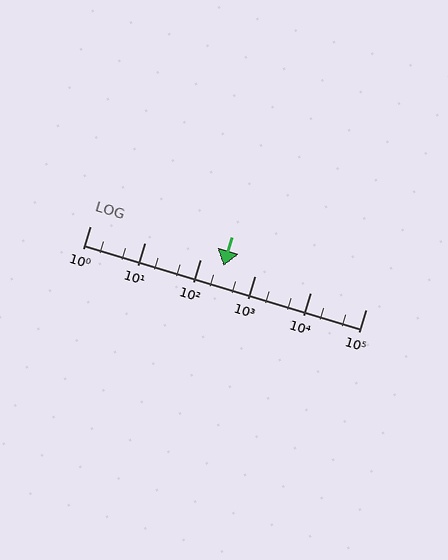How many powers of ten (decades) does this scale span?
The scale spans 5 decades, from 1 to 100000.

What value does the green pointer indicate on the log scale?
The pointer indicates approximately 260.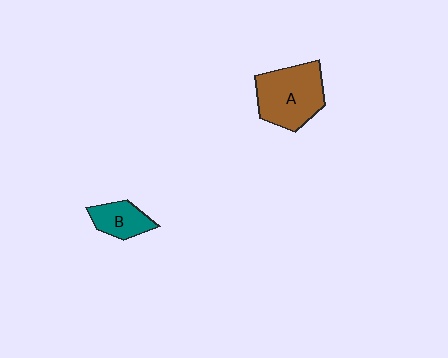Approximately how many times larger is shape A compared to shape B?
Approximately 2.0 times.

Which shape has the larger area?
Shape A (brown).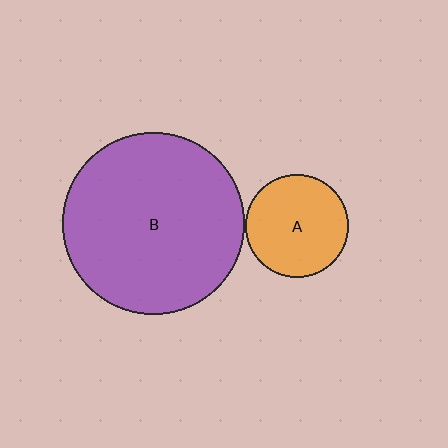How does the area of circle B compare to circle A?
Approximately 3.1 times.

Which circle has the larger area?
Circle B (purple).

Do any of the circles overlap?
No, none of the circles overlap.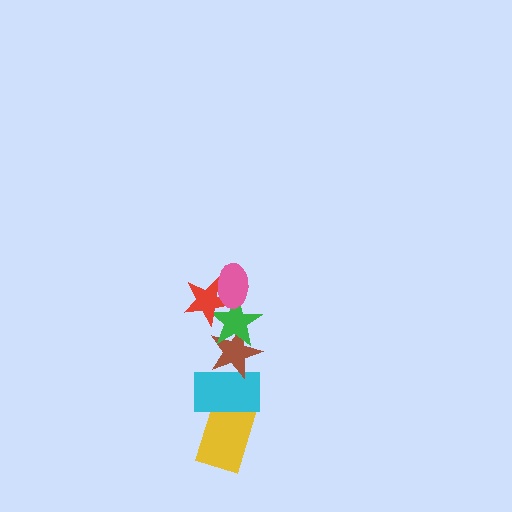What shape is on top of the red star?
The pink ellipse is on top of the red star.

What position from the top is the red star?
The red star is 2nd from the top.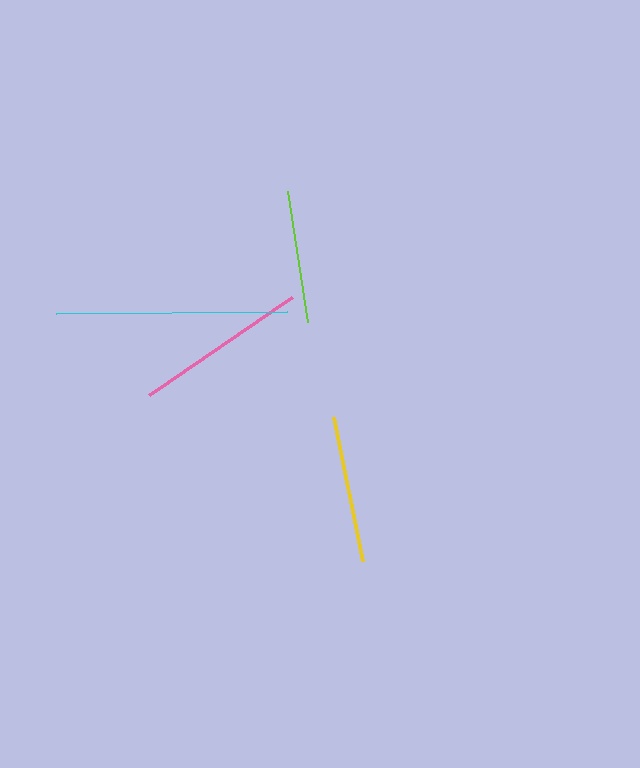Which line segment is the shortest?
The lime line is the shortest at approximately 132 pixels.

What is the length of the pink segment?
The pink segment is approximately 174 pixels long.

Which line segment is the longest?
The cyan line is the longest at approximately 230 pixels.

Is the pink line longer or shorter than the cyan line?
The cyan line is longer than the pink line.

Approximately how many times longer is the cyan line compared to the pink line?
The cyan line is approximately 1.3 times the length of the pink line.